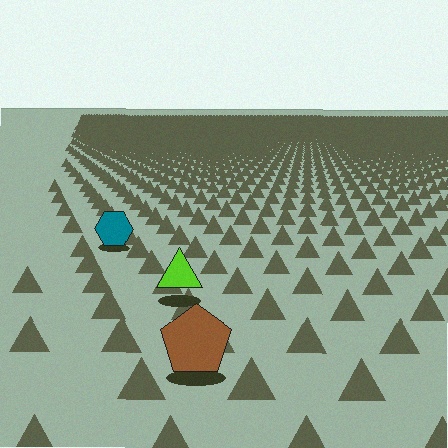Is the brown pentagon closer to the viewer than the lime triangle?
Yes. The brown pentagon is closer — you can tell from the texture gradient: the ground texture is coarser near it.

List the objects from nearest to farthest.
From nearest to farthest: the brown pentagon, the lime triangle, the teal hexagon.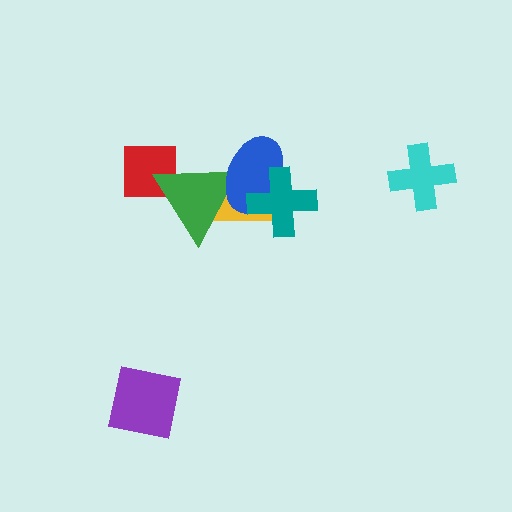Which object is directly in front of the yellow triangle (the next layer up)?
The green triangle is directly in front of the yellow triangle.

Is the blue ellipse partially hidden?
Yes, it is partially covered by another shape.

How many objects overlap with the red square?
1 object overlaps with the red square.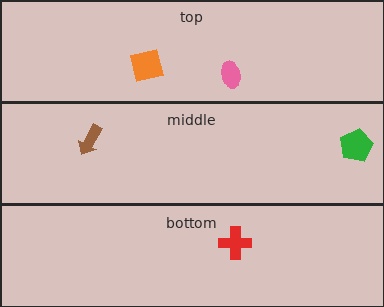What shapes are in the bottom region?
The red cross.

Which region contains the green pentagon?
The middle region.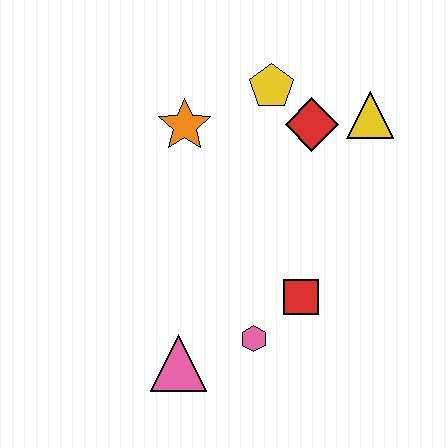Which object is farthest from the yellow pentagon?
The pink triangle is farthest from the yellow pentagon.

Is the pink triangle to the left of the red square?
Yes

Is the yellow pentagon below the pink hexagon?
No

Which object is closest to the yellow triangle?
The red diamond is closest to the yellow triangle.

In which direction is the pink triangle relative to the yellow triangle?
The pink triangle is below the yellow triangle.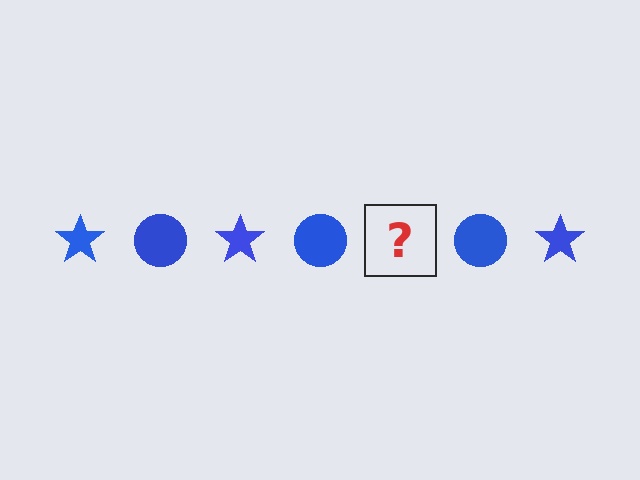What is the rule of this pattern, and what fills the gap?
The rule is that the pattern cycles through star, circle shapes in blue. The gap should be filled with a blue star.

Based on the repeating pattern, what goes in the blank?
The blank should be a blue star.